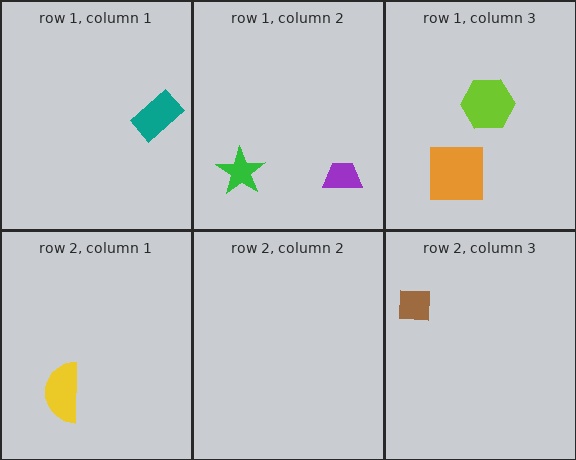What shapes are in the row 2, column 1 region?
The yellow semicircle.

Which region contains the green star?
The row 1, column 2 region.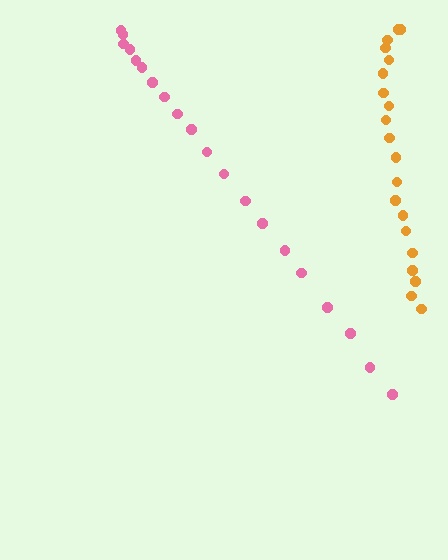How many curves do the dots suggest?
There are 2 distinct paths.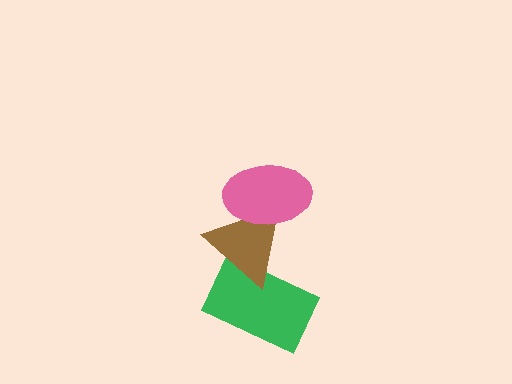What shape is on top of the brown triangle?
The pink ellipse is on top of the brown triangle.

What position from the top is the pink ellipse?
The pink ellipse is 1st from the top.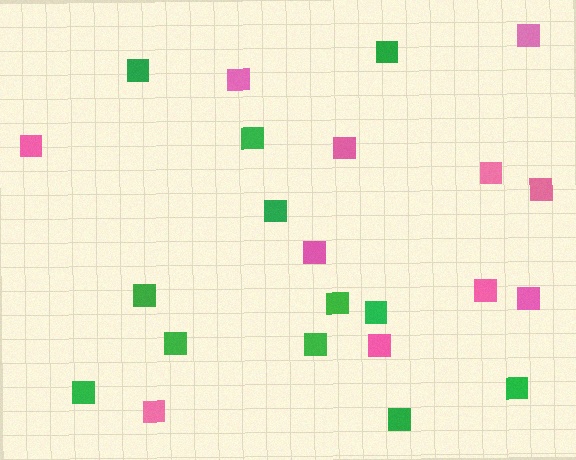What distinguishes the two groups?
There are 2 groups: one group of pink squares (11) and one group of green squares (12).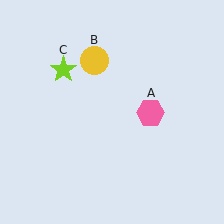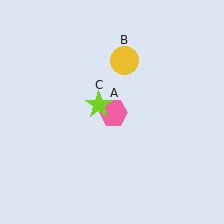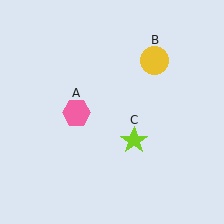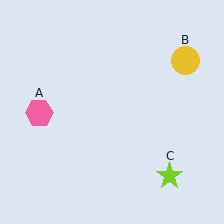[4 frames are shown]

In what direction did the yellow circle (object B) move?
The yellow circle (object B) moved right.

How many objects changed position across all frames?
3 objects changed position: pink hexagon (object A), yellow circle (object B), lime star (object C).